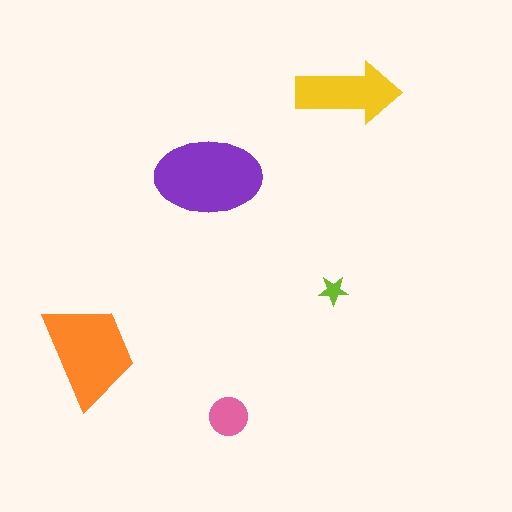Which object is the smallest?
The lime star.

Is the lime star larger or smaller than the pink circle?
Smaller.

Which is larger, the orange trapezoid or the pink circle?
The orange trapezoid.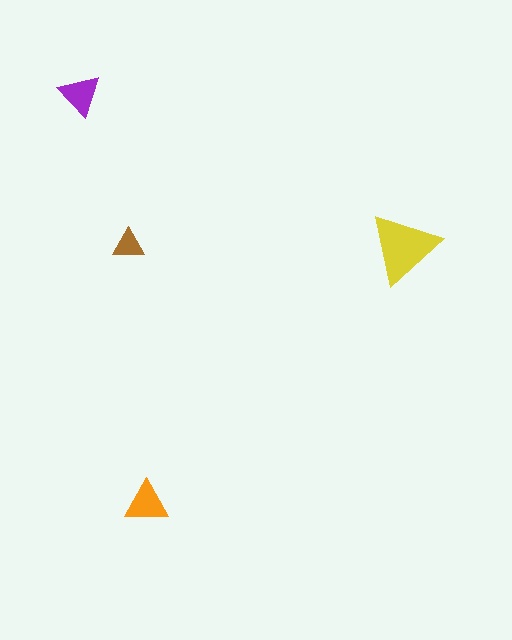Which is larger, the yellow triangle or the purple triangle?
The yellow one.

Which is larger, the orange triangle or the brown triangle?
The orange one.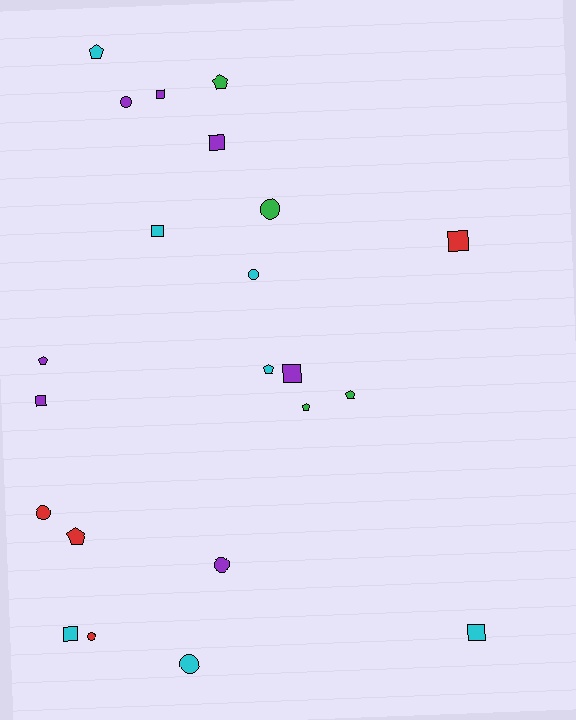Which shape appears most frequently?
Square, with 8 objects.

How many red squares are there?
There is 1 red square.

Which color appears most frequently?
Cyan, with 7 objects.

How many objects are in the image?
There are 22 objects.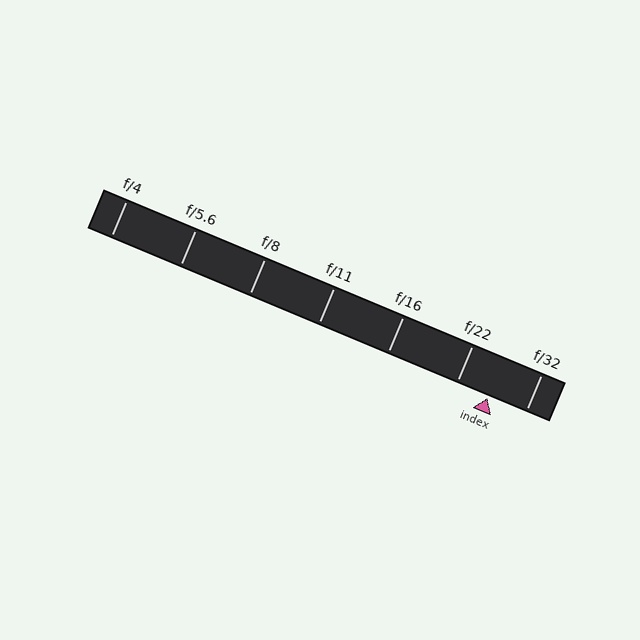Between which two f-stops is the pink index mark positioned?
The index mark is between f/22 and f/32.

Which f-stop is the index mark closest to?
The index mark is closest to f/22.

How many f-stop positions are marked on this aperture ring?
There are 7 f-stop positions marked.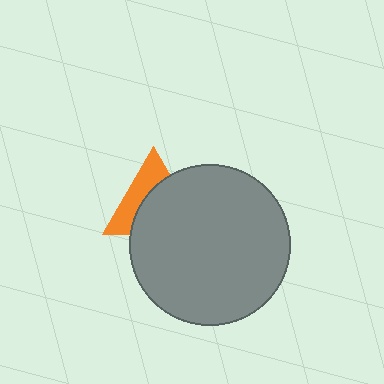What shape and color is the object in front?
The object in front is a gray circle.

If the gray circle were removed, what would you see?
You would see the complete orange triangle.